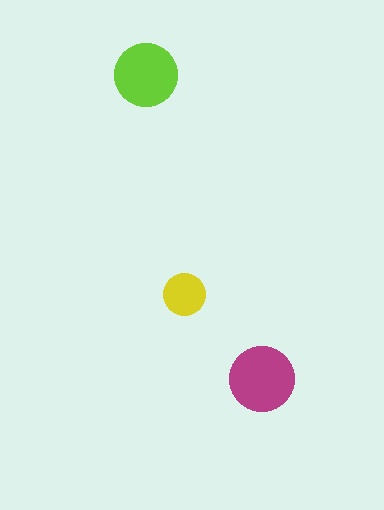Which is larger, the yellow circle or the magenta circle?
The magenta one.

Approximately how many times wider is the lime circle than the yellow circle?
About 1.5 times wider.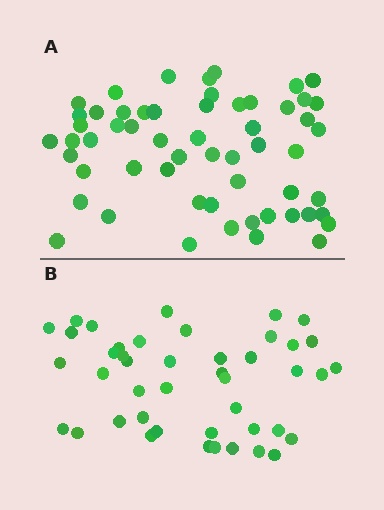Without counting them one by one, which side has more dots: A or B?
Region A (the top region) has more dots.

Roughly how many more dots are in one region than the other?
Region A has approximately 15 more dots than region B.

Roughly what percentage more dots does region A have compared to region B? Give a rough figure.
About 30% more.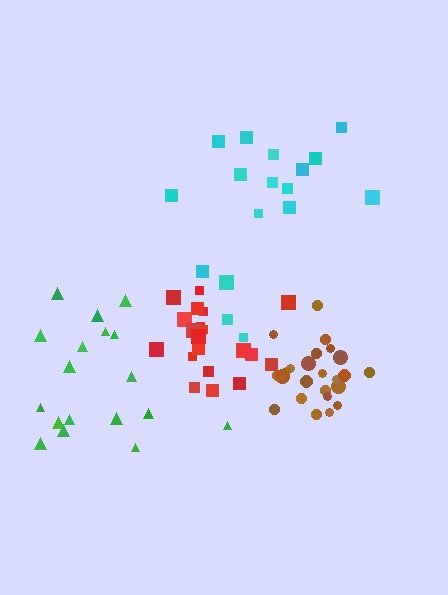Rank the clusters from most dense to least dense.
red, brown, green, cyan.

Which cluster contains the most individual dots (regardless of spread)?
Brown (24).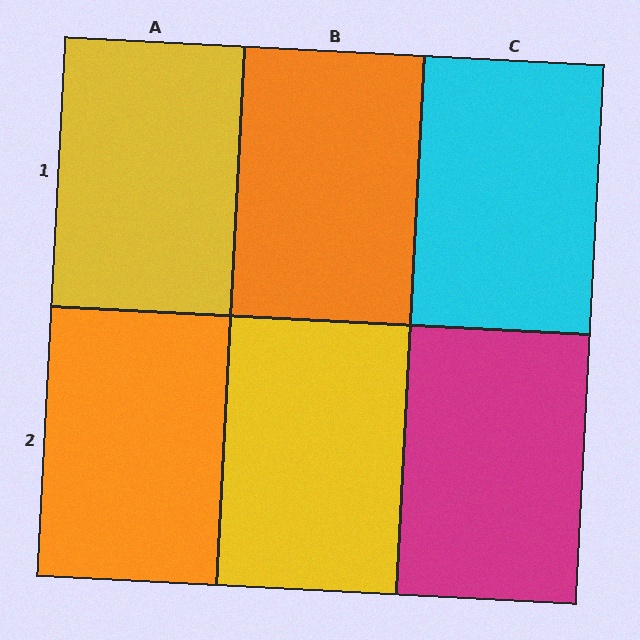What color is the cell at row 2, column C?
Magenta.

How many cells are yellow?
2 cells are yellow.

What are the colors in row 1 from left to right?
Yellow, orange, cyan.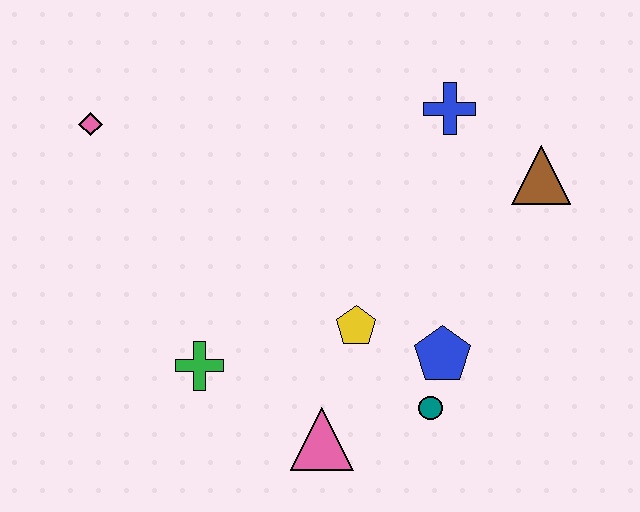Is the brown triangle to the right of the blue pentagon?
Yes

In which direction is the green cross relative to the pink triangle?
The green cross is to the left of the pink triangle.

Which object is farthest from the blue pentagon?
The pink diamond is farthest from the blue pentagon.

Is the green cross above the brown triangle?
No